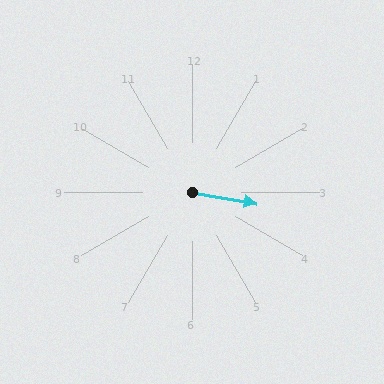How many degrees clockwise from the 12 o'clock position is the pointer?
Approximately 100 degrees.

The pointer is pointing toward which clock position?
Roughly 3 o'clock.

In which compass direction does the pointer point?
East.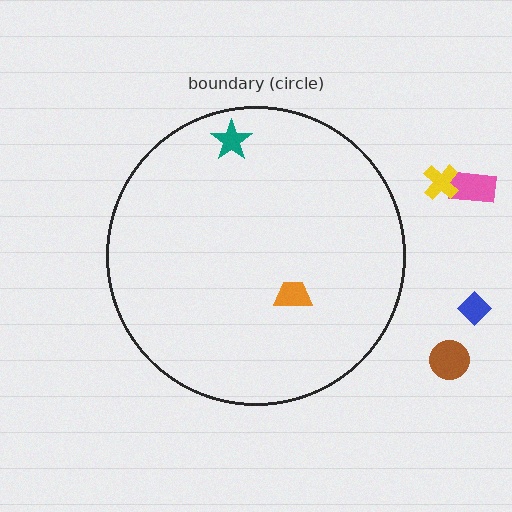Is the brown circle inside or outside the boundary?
Outside.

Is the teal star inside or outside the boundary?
Inside.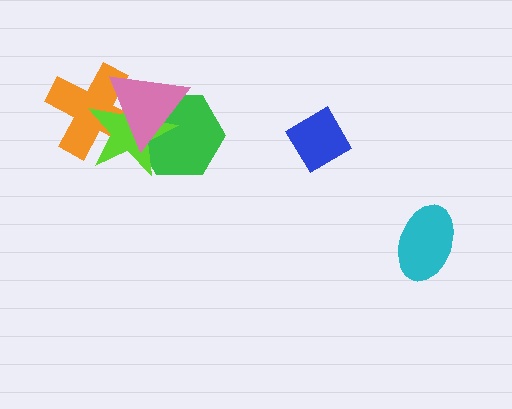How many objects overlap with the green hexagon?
2 objects overlap with the green hexagon.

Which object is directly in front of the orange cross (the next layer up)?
The lime star is directly in front of the orange cross.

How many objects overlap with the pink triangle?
3 objects overlap with the pink triangle.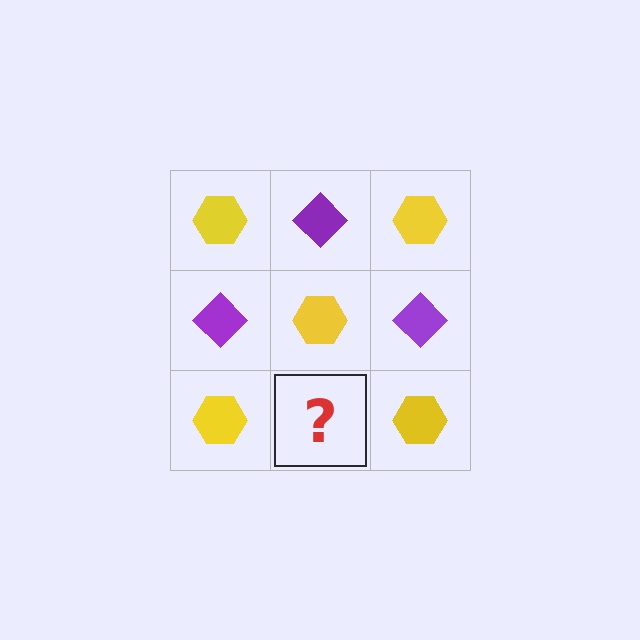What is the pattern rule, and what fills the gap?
The rule is that it alternates yellow hexagon and purple diamond in a checkerboard pattern. The gap should be filled with a purple diamond.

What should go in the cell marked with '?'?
The missing cell should contain a purple diamond.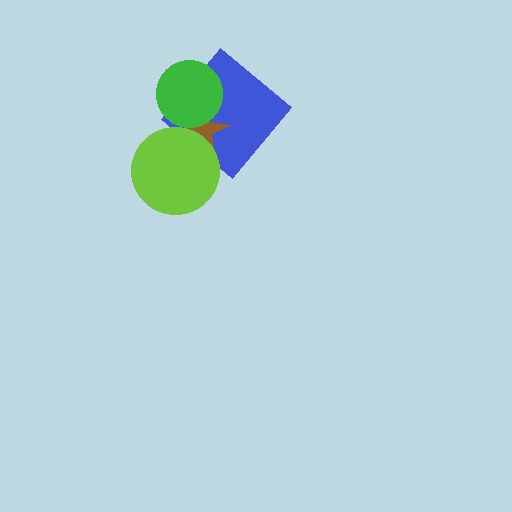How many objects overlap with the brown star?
3 objects overlap with the brown star.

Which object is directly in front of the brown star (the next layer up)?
The lime circle is directly in front of the brown star.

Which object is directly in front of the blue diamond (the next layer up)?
The brown star is directly in front of the blue diamond.